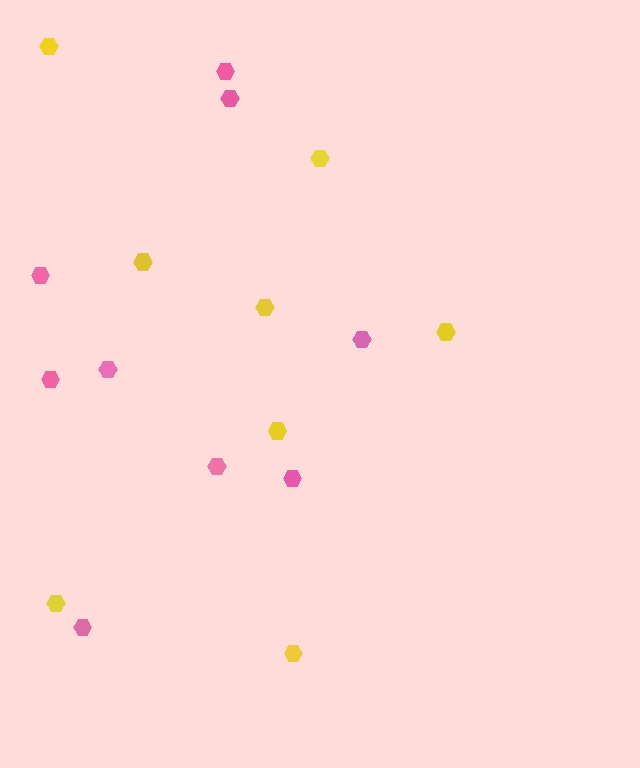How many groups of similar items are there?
There are 2 groups: one group of yellow hexagons (8) and one group of pink hexagons (9).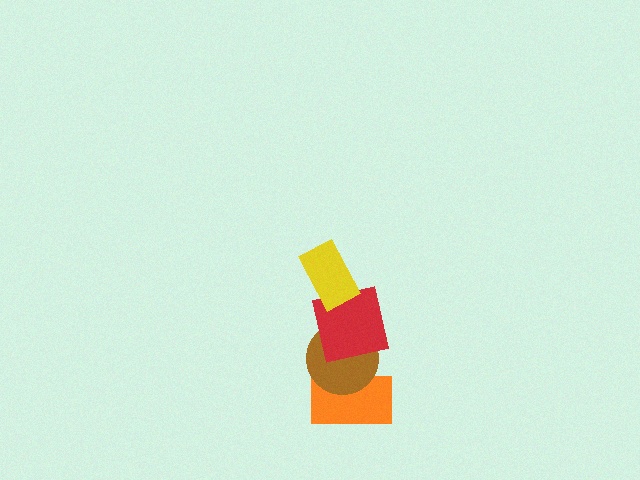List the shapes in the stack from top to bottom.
From top to bottom: the yellow rectangle, the red square, the brown circle, the orange rectangle.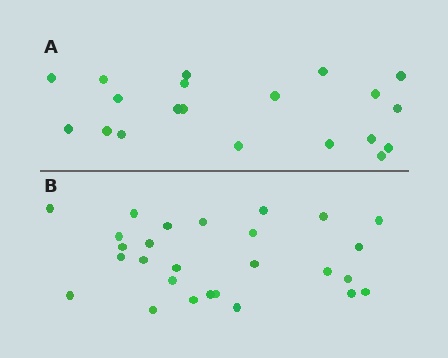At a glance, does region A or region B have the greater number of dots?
Region B (the bottom region) has more dots.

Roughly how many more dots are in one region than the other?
Region B has roughly 8 or so more dots than region A.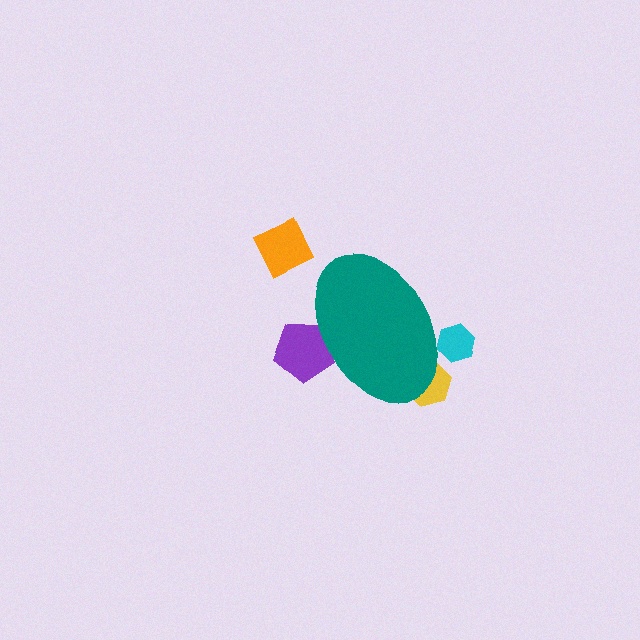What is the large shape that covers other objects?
A teal ellipse.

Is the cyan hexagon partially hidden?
Yes, the cyan hexagon is partially hidden behind the teal ellipse.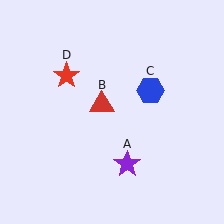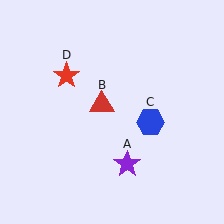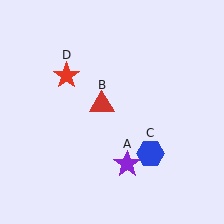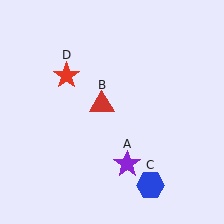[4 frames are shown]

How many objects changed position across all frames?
1 object changed position: blue hexagon (object C).